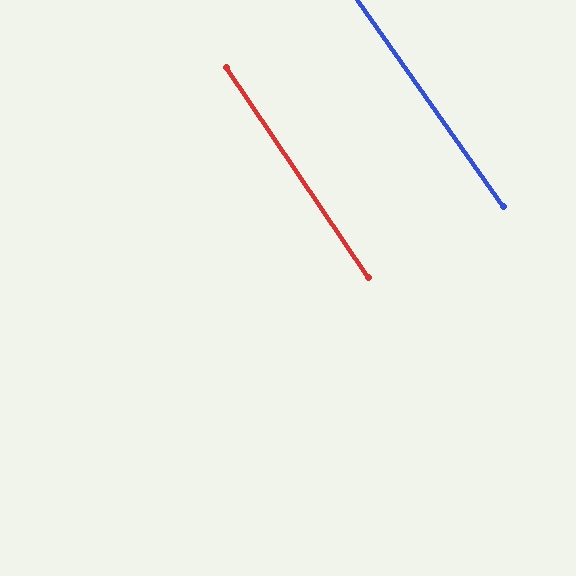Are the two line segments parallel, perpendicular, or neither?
Parallel — their directions differ by only 1.0°.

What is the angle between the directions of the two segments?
Approximately 1 degree.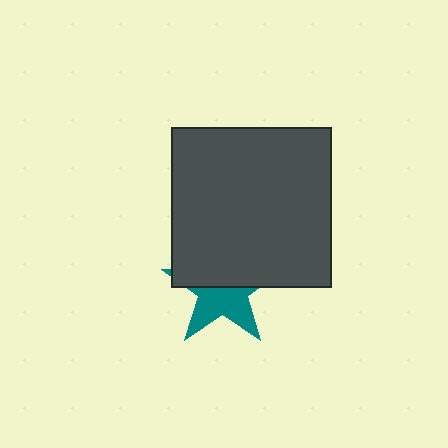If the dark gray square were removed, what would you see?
You would see the complete teal star.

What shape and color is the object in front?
The object in front is a dark gray square.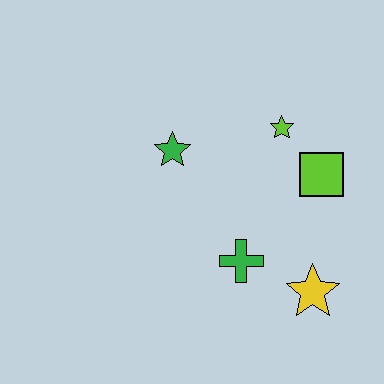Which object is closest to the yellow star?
The green cross is closest to the yellow star.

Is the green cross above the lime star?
No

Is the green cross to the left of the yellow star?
Yes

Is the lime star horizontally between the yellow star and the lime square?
No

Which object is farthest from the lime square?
The green star is farthest from the lime square.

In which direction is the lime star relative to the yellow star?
The lime star is above the yellow star.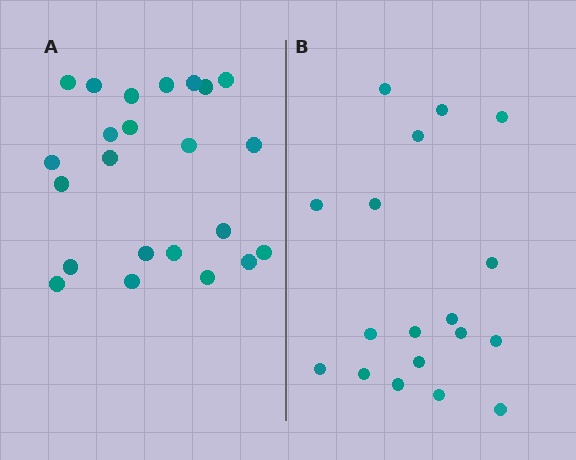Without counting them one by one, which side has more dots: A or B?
Region A (the left region) has more dots.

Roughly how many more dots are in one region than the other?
Region A has about 5 more dots than region B.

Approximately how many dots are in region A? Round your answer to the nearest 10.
About 20 dots. (The exact count is 23, which rounds to 20.)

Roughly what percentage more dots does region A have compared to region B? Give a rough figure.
About 30% more.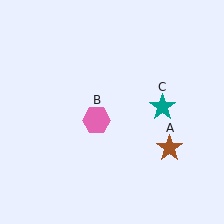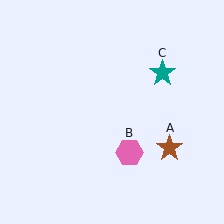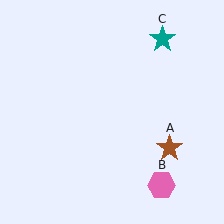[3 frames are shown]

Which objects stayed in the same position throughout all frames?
Brown star (object A) remained stationary.